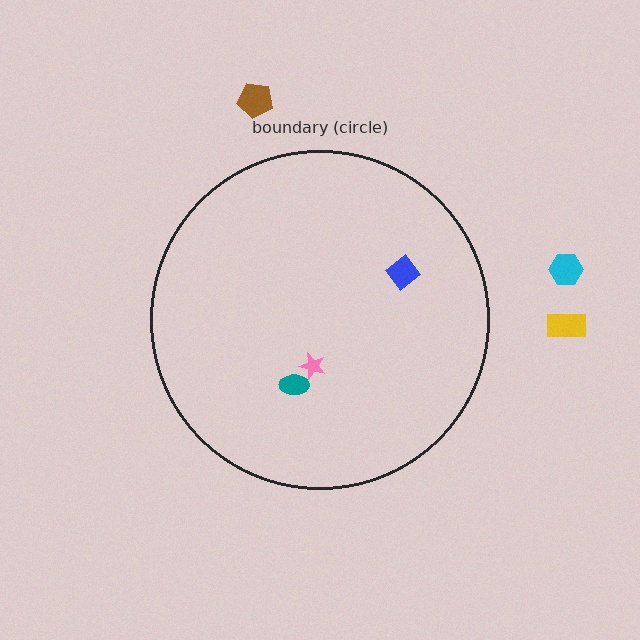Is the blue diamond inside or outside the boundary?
Inside.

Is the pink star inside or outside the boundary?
Inside.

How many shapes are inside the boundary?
3 inside, 3 outside.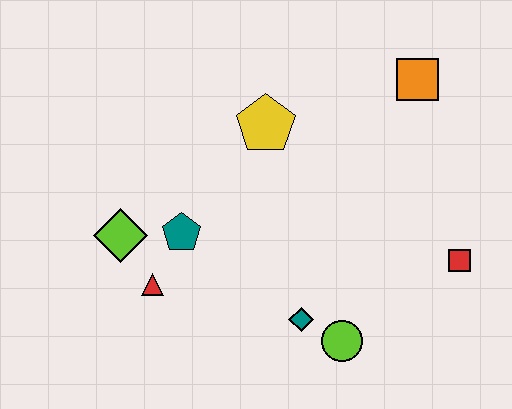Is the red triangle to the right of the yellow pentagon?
No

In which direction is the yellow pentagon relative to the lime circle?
The yellow pentagon is above the lime circle.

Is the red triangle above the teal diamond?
Yes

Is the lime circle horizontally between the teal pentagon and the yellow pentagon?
No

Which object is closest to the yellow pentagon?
The teal pentagon is closest to the yellow pentagon.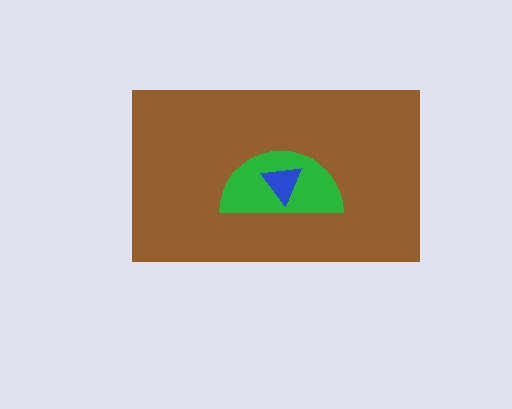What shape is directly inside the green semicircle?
The blue triangle.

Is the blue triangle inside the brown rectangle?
Yes.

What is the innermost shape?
The blue triangle.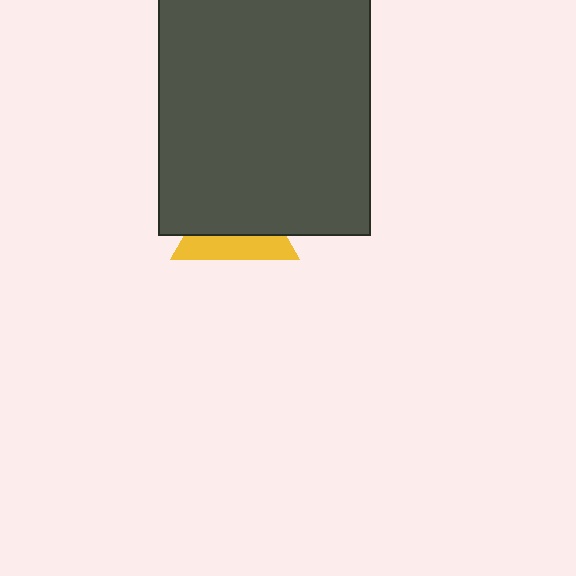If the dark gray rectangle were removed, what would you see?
You would see the complete yellow triangle.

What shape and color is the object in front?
The object in front is a dark gray rectangle.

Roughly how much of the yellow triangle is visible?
A small part of it is visible (roughly 38%).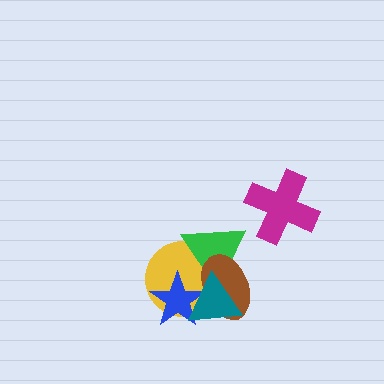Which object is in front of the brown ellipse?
The teal triangle is in front of the brown ellipse.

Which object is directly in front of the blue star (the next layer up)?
The brown ellipse is directly in front of the blue star.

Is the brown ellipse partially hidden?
Yes, it is partially covered by another shape.